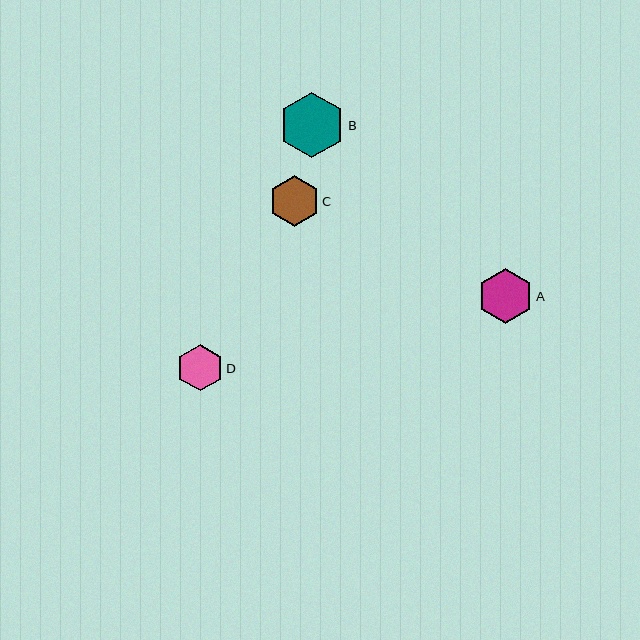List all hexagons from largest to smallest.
From largest to smallest: B, A, C, D.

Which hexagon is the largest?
Hexagon B is the largest with a size of approximately 66 pixels.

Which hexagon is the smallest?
Hexagon D is the smallest with a size of approximately 47 pixels.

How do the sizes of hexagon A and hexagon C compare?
Hexagon A and hexagon C are approximately the same size.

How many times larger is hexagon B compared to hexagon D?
Hexagon B is approximately 1.4 times the size of hexagon D.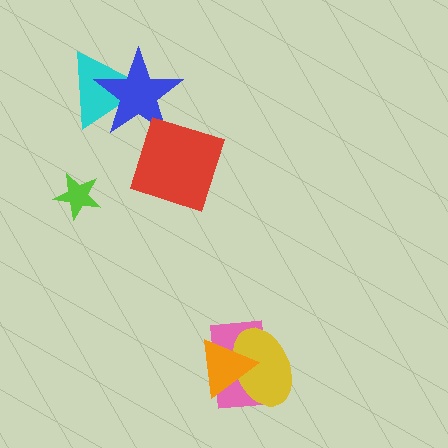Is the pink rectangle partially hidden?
Yes, it is partially covered by another shape.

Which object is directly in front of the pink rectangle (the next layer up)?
The yellow ellipse is directly in front of the pink rectangle.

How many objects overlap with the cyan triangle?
1 object overlaps with the cyan triangle.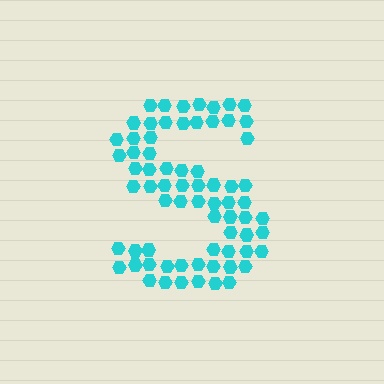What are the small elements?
The small elements are hexagons.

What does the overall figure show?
The overall figure shows the letter S.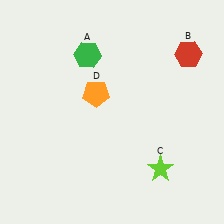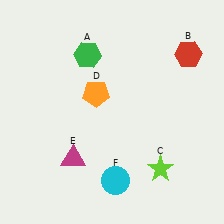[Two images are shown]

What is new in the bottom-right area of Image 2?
A cyan circle (F) was added in the bottom-right area of Image 2.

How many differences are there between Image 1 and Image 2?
There are 2 differences between the two images.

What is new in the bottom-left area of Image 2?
A magenta triangle (E) was added in the bottom-left area of Image 2.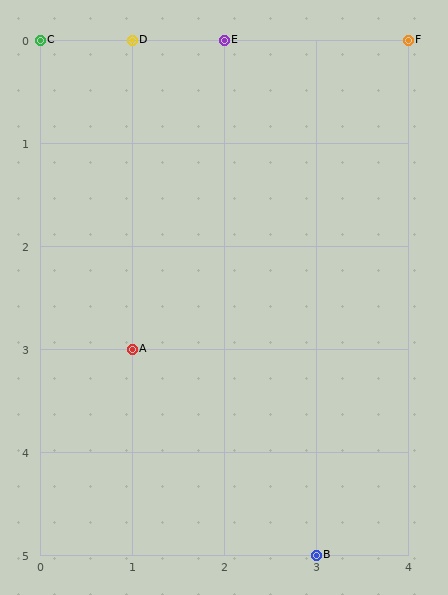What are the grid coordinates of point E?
Point E is at grid coordinates (2, 0).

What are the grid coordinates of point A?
Point A is at grid coordinates (1, 3).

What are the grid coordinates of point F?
Point F is at grid coordinates (4, 0).